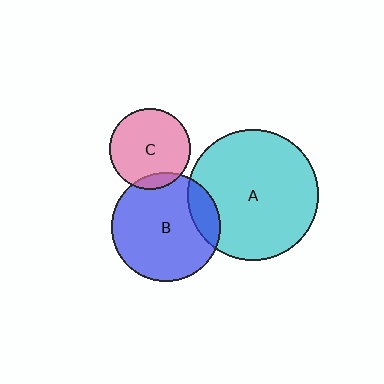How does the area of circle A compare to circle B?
Approximately 1.4 times.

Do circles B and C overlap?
Yes.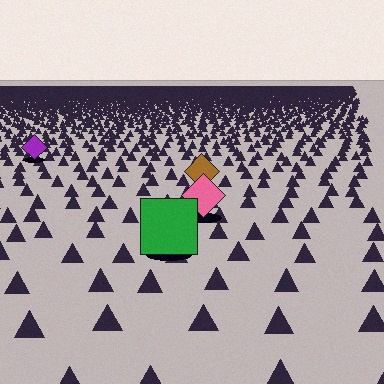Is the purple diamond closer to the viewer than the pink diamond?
No. The pink diamond is closer — you can tell from the texture gradient: the ground texture is coarser near it.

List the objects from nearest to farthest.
From nearest to farthest: the green square, the pink diamond, the brown diamond, the purple diamond.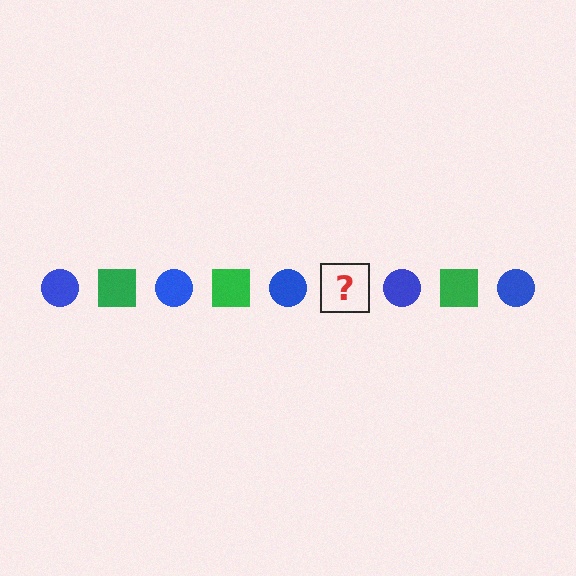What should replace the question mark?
The question mark should be replaced with a green square.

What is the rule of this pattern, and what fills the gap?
The rule is that the pattern alternates between blue circle and green square. The gap should be filled with a green square.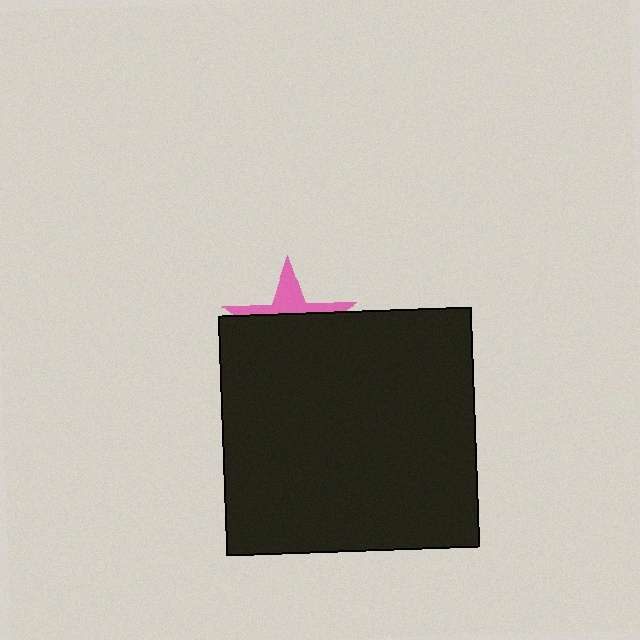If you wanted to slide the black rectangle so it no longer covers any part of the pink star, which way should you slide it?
Slide it down — that is the most direct way to separate the two shapes.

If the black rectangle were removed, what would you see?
You would see the complete pink star.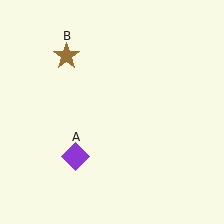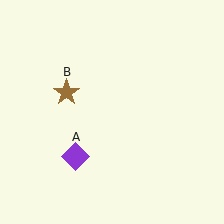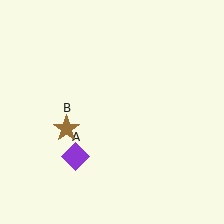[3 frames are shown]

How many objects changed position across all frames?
1 object changed position: brown star (object B).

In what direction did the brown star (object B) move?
The brown star (object B) moved down.